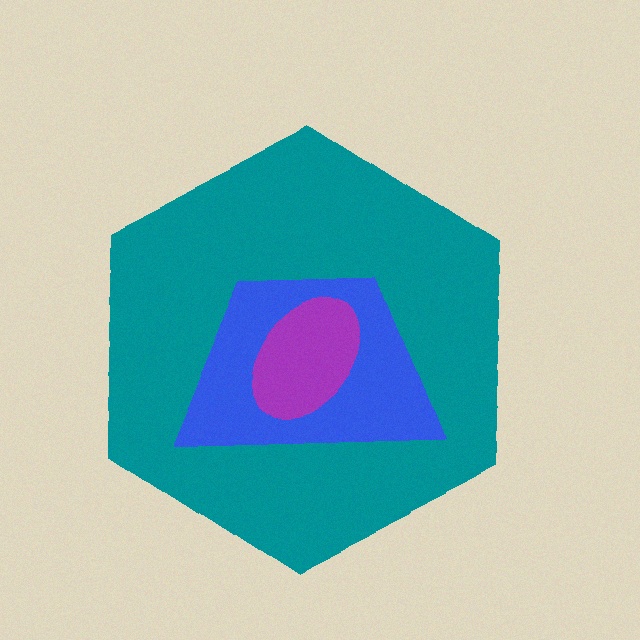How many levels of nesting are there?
3.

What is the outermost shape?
The teal hexagon.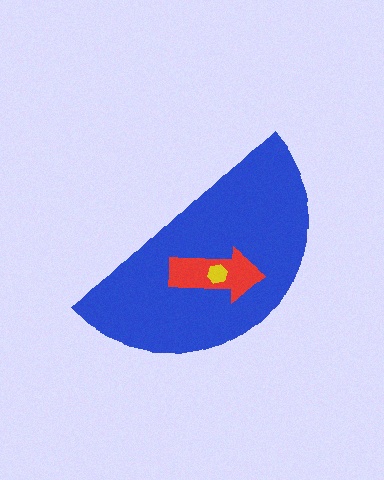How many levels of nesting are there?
3.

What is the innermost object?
The yellow hexagon.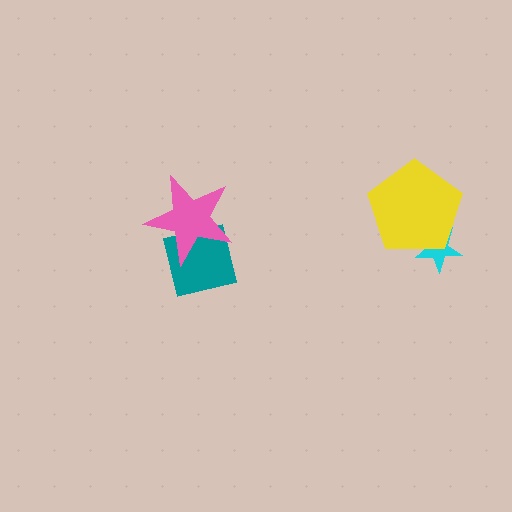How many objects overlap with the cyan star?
1 object overlaps with the cyan star.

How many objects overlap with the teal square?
1 object overlaps with the teal square.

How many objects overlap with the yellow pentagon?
1 object overlaps with the yellow pentagon.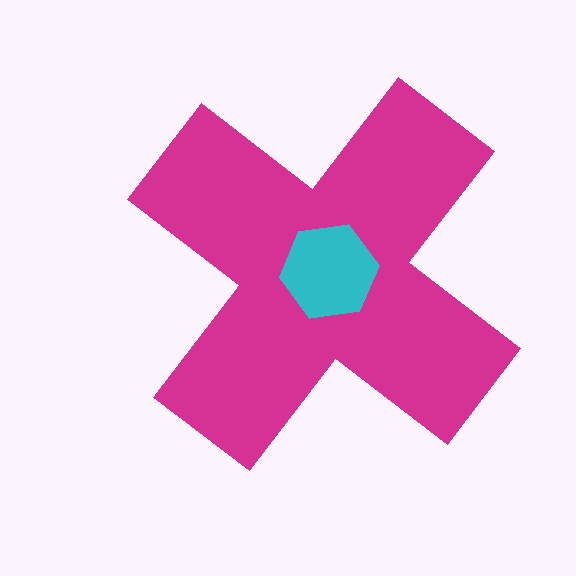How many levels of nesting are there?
2.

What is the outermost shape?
The magenta cross.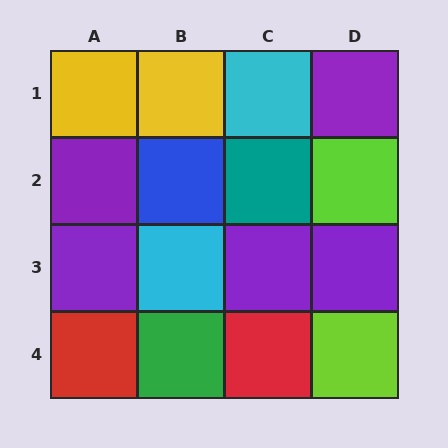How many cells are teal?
1 cell is teal.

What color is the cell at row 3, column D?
Purple.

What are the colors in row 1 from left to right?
Yellow, yellow, cyan, purple.